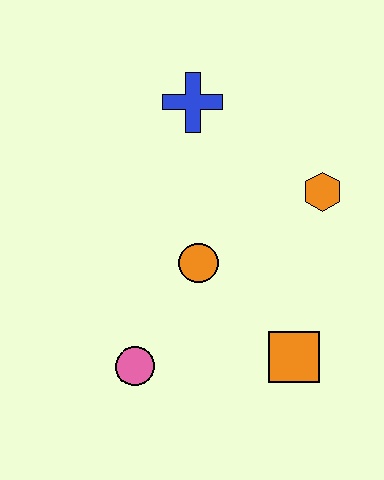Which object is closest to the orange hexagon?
The orange circle is closest to the orange hexagon.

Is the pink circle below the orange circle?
Yes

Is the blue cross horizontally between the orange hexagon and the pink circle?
Yes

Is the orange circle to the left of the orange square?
Yes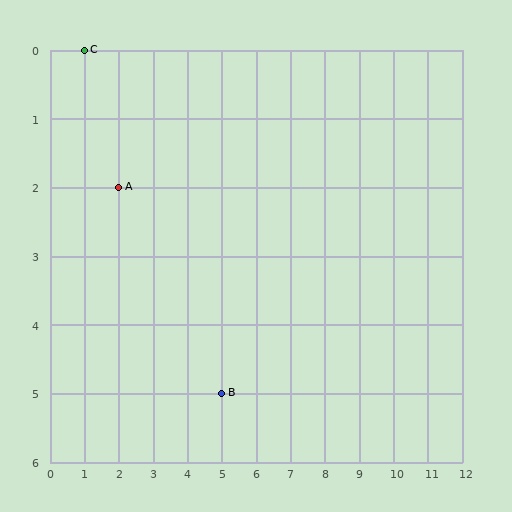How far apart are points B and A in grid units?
Points B and A are 3 columns and 3 rows apart (about 4.2 grid units diagonally).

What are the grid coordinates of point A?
Point A is at grid coordinates (2, 2).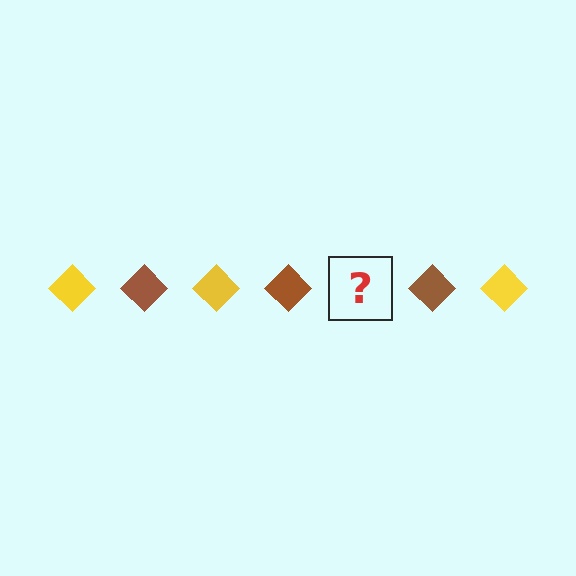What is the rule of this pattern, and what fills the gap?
The rule is that the pattern cycles through yellow, brown diamonds. The gap should be filled with a yellow diamond.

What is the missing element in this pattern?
The missing element is a yellow diamond.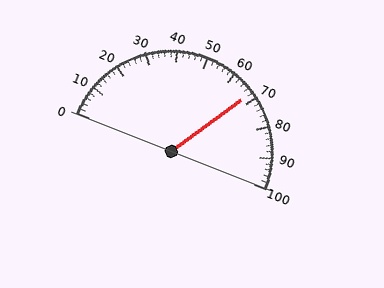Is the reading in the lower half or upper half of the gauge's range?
The reading is in the upper half of the range (0 to 100).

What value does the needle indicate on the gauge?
The needle indicates approximately 68.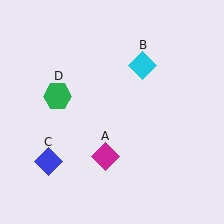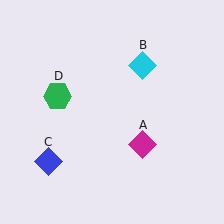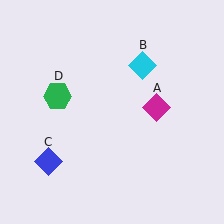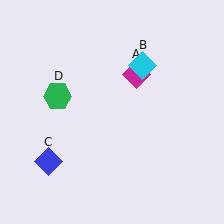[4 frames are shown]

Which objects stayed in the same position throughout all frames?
Cyan diamond (object B) and blue diamond (object C) and green hexagon (object D) remained stationary.